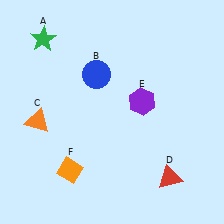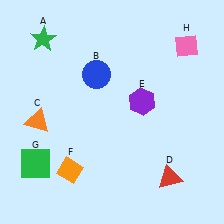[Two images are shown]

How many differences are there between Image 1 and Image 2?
There are 2 differences between the two images.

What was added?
A green square (G), a pink diamond (H) were added in Image 2.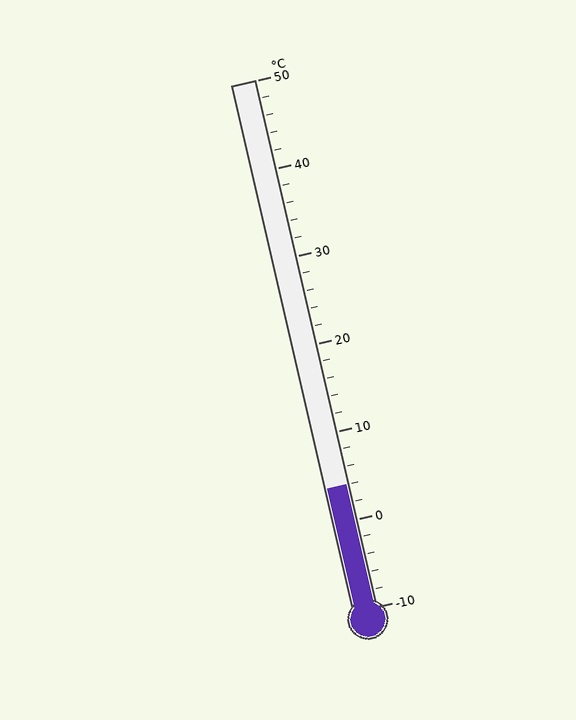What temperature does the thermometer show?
The thermometer shows approximately 4°C.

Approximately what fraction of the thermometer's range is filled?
The thermometer is filled to approximately 25% of its range.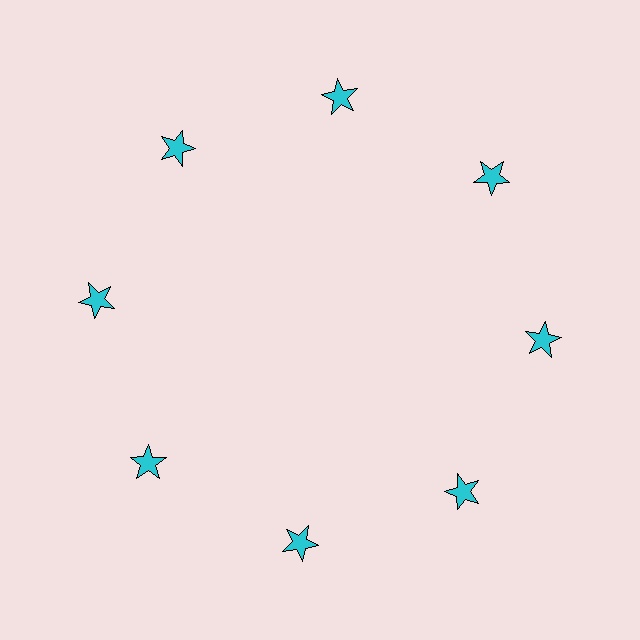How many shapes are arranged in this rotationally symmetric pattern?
There are 8 shapes, arranged in 8 groups of 1.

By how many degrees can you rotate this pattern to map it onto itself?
The pattern maps onto itself every 45 degrees of rotation.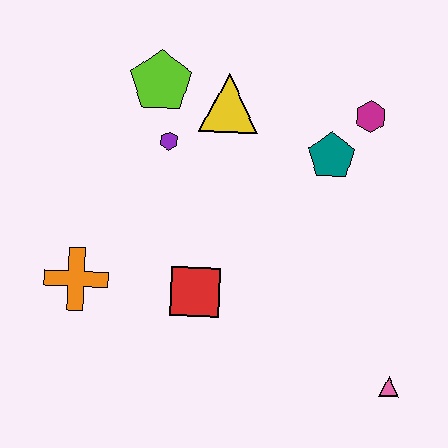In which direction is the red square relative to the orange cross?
The red square is to the right of the orange cross.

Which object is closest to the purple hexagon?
The lime pentagon is closest to the purple hexagon.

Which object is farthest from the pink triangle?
The lime pentagon is farthest from the pink triangle.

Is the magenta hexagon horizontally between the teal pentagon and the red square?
No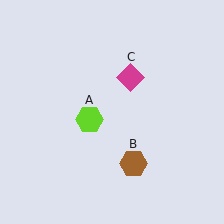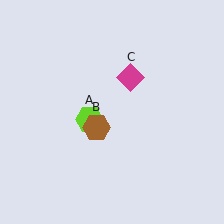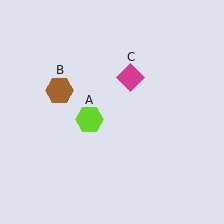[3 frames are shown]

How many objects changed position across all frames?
1 object changed position: brown hexagon (object B).